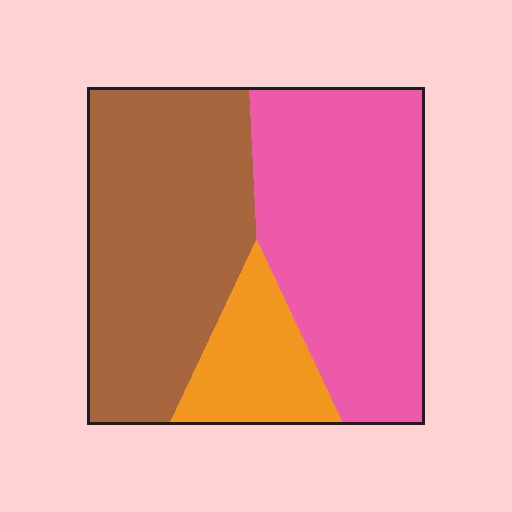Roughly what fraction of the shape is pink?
Pink covers about 45% of the shape.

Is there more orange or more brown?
Brown.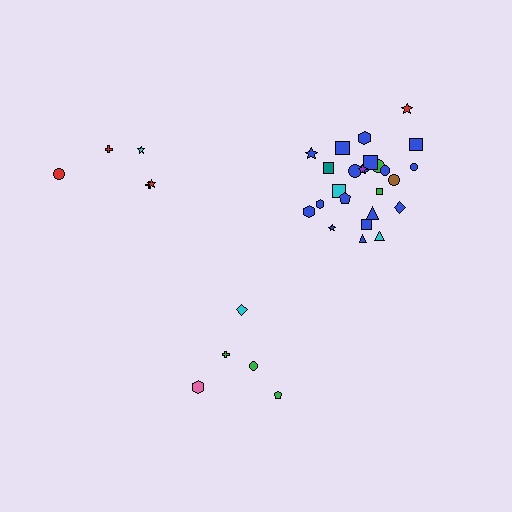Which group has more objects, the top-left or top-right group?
The top-right group.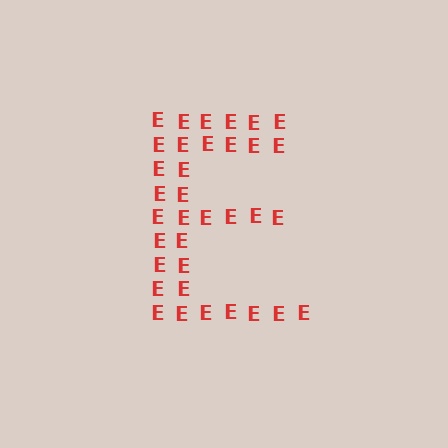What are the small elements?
The small elements are letter E's.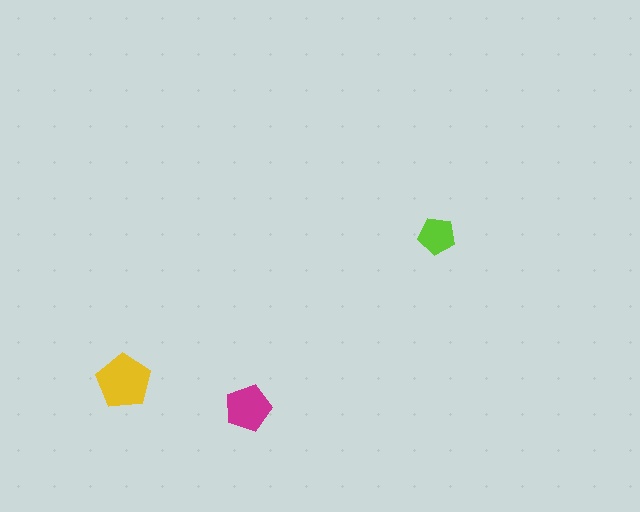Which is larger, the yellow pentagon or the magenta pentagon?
The yellow one.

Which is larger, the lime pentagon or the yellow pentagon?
The yellow one.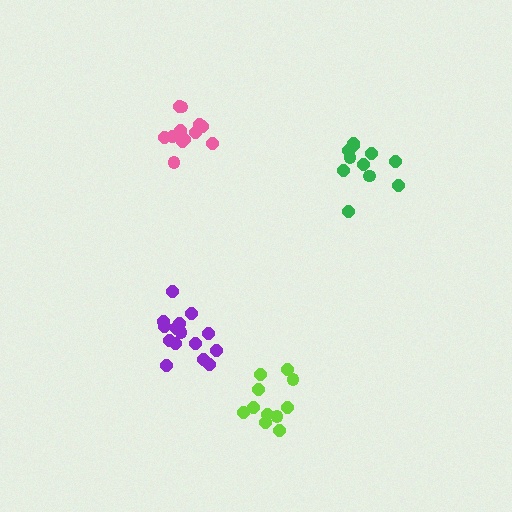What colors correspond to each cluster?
The clusters are colored: purple, pink, lime, green.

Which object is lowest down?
The lime cluster is bottommost.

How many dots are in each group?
Group 1: 16 dots, Group 2: 14 dots, Group 3: 11 dots, Group 4: 11 dots (52 total).